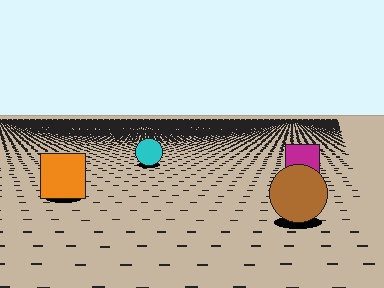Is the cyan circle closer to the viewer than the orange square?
No. The orange square is closer — you can tell from the texture gradient: the ground texture is coarser near it.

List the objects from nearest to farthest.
From nearest to farthest: the brown circle, the orange square, the magenta square, the cyan circle.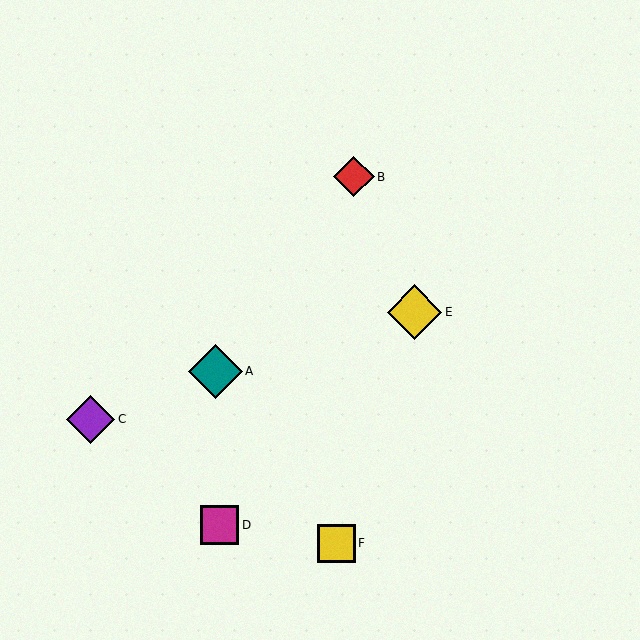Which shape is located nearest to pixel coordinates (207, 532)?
The magenta square (labeled D) at (219, 525) is nearest to that location.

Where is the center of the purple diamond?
The center of the purple diamond is at (91, 419).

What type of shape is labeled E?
Shape E is a yellow diamond.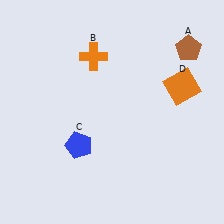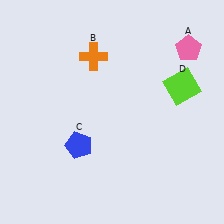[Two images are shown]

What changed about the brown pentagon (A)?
In Image 1, A is brown. In Image 2, it changed to pink.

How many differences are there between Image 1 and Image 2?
There are 2 differences between the two images.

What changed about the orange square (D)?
In Image 1, D is orange. In Image 2, it changed to lime.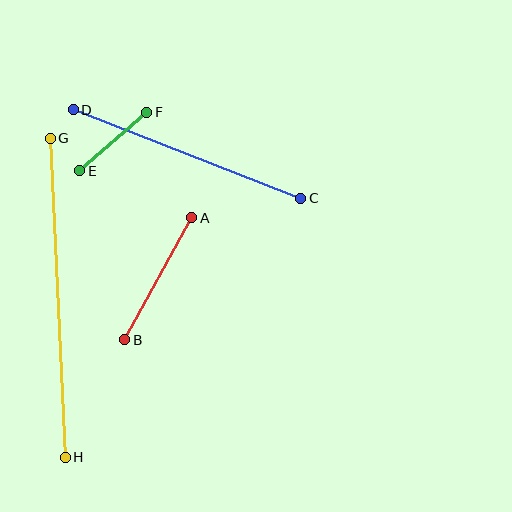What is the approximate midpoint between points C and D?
The midpoint is at approximately (187, 154) pixels.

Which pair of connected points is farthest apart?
Points G and H are farthest apart.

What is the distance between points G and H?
The distance is approximately 320 pixels.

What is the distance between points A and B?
The distance is approximately 140 pixels.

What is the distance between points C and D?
The distance is approximately 244 pixels.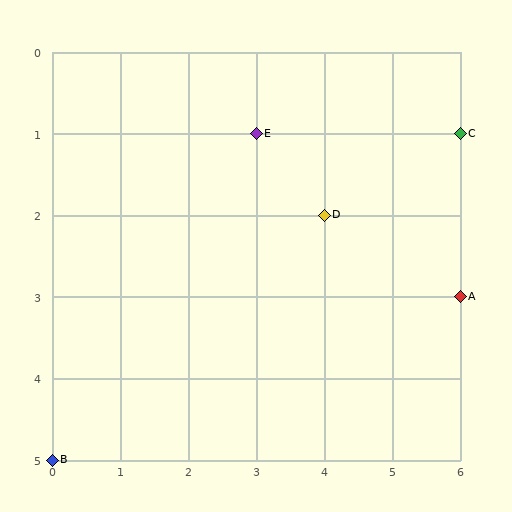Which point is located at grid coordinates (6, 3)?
Point A is at (6, 3).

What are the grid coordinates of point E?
Point E is at grid coordinates (3, 1).